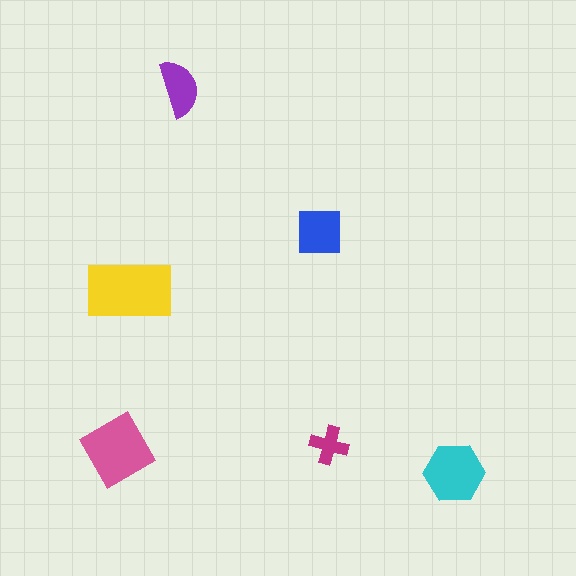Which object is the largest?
The yellow rectangle.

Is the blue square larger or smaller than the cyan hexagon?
Smaller.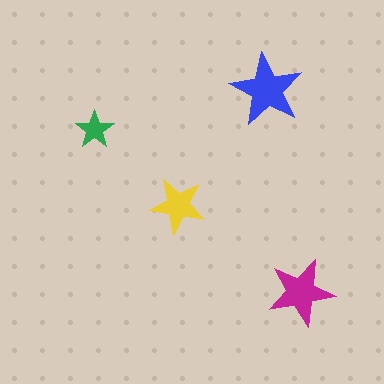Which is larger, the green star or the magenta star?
The magenta one.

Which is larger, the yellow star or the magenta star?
The magenta one.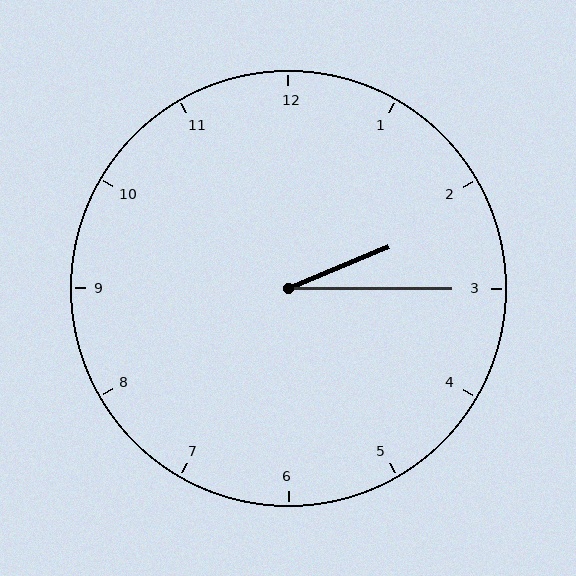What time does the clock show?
2:15.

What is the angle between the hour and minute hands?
Approximately 22 degrees.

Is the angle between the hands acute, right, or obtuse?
It is acute.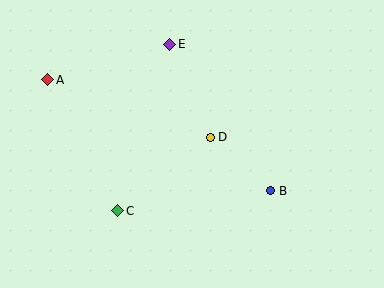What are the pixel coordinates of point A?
Point A is at (48, 80).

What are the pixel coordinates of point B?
Point B is at (271, 191).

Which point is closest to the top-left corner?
Point A is closest to the top-left corner.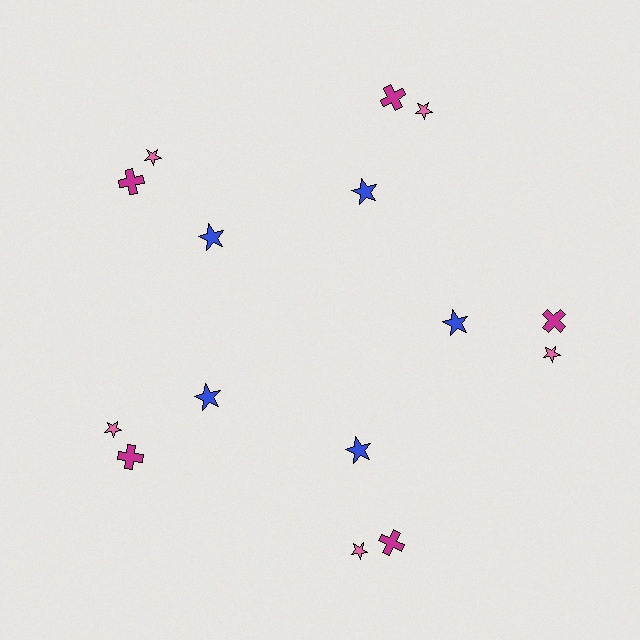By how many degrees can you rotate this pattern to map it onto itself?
The pattern maps onto itself every 72 degrees of rotation.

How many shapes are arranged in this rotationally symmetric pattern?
There are 15 shapes, arranged in 5 groups of 3.